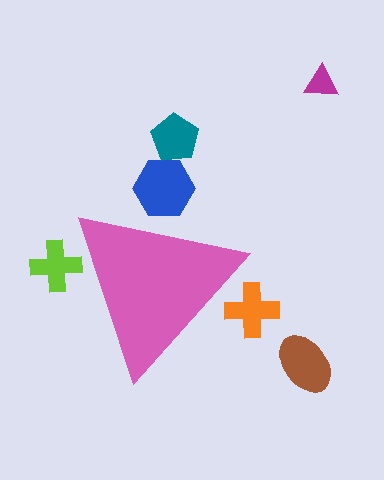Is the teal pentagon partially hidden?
No, the teal pentagon is fully visible.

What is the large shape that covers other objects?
A pink triangle.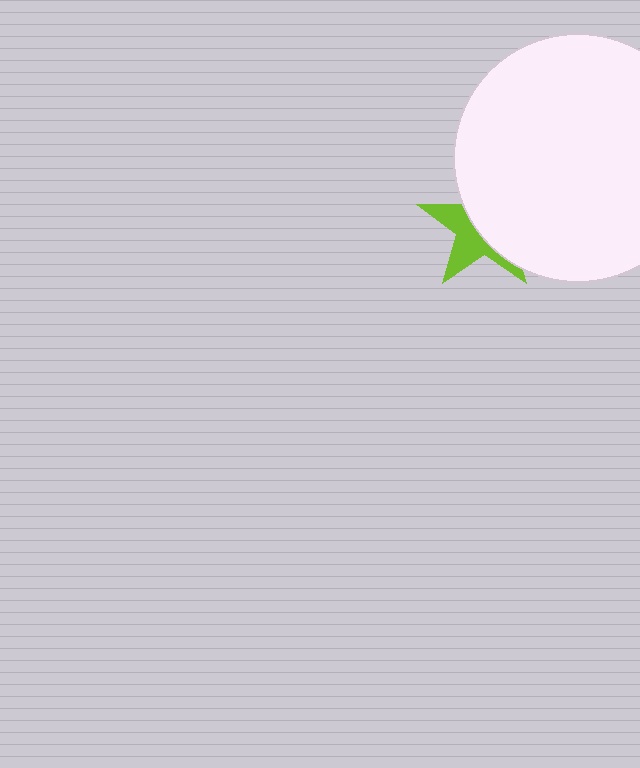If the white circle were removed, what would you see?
You would see the complete lime star.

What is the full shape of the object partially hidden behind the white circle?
The partially hidden object is a lime star.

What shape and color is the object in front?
The object in front is a white circle.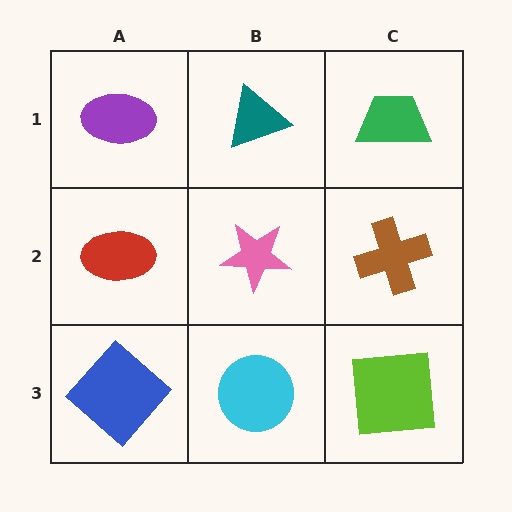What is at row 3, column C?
A lime square.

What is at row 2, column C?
A brown cross.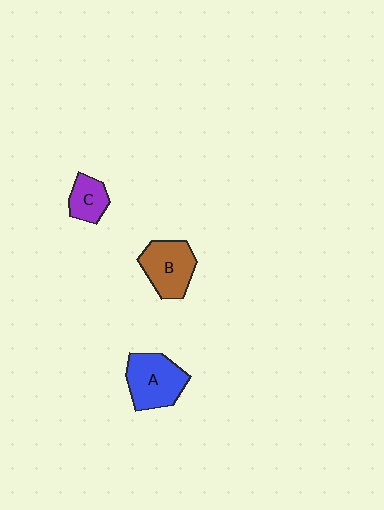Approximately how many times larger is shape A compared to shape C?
Approximately 1.8 times.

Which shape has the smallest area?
Shape C (purple).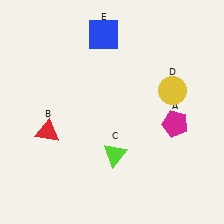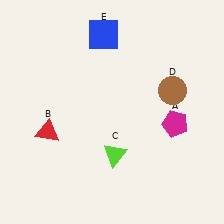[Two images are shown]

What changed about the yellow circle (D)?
In Image 1, D is yellow. In Image 2, it changed to brown.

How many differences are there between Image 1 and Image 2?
There is 1 difference between the two images.